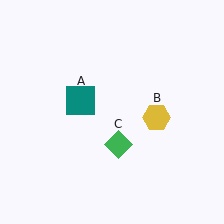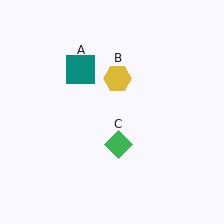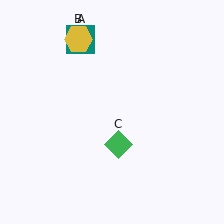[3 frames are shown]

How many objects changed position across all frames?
2 objects changed position: teal square (object A), yellow hexagon (object B).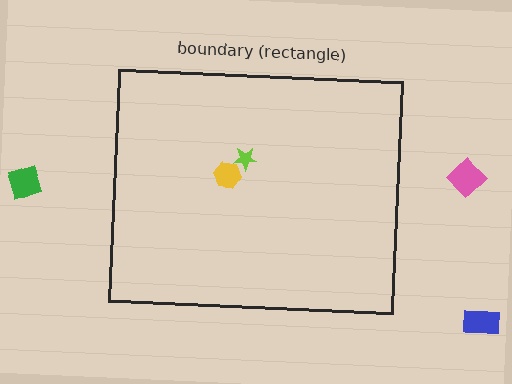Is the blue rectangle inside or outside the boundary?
Outside.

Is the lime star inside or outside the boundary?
Inside.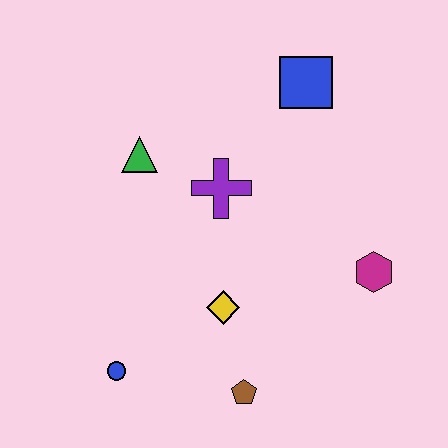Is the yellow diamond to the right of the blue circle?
Yes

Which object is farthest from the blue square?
The blue circle is farthest from the blue square.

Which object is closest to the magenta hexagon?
The yellow diamond is closest to the magenta hexagon.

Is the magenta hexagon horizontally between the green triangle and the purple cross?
No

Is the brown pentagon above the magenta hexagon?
No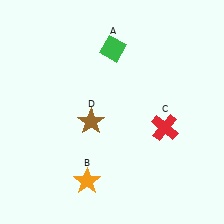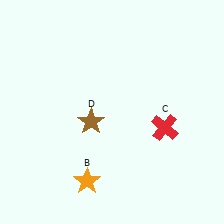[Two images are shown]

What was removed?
The green diamond (A) was removed in Image 2.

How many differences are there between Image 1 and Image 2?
There is 1 difference between the two images.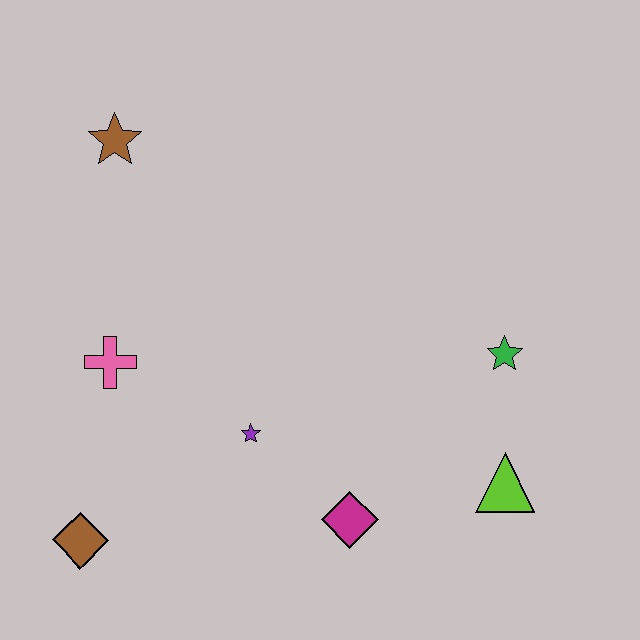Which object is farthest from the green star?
The brown diamond is farthest from the green star.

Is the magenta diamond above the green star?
No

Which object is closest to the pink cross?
The purple star is closest to the pink cross.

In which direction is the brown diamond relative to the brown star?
The brown diamond is below the brown star.